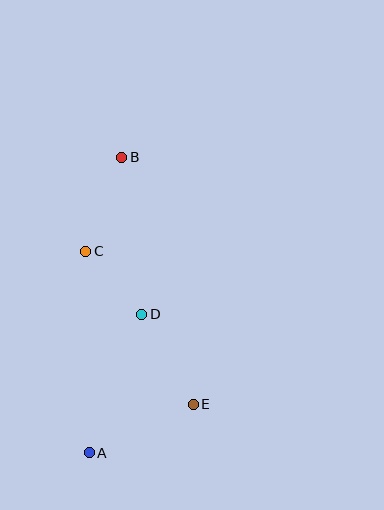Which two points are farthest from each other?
Points A and B are farthest from each other.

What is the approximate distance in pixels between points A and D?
The distance between A and D is approximately 148 pixels.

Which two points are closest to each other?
Points C and D are closest to each other.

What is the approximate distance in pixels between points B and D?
The distance between B and D is approximately 158 pixels.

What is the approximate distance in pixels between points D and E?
The distance between D and E is approximately 103 pixels.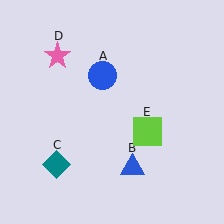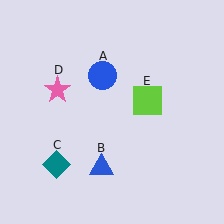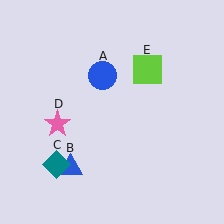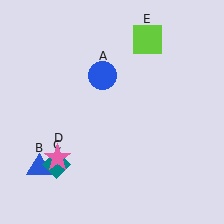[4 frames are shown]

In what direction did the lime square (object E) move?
The lime square (object E) moved up.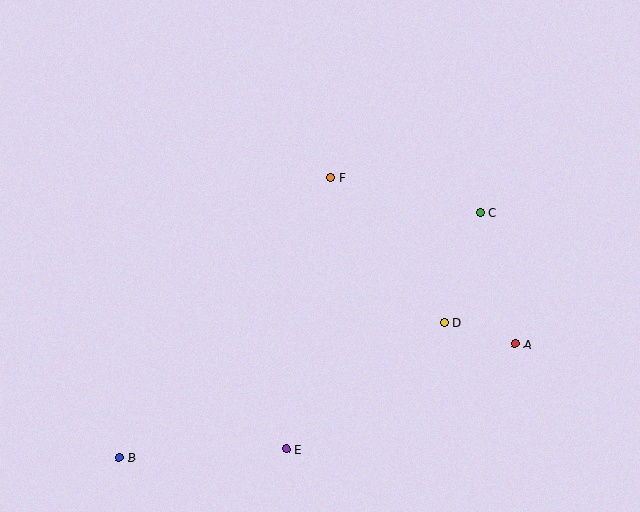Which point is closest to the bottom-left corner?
Point B is closest to the bottom-left corner.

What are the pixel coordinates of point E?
Point E is at (286, 449).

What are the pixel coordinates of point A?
Point A is at (515, 344).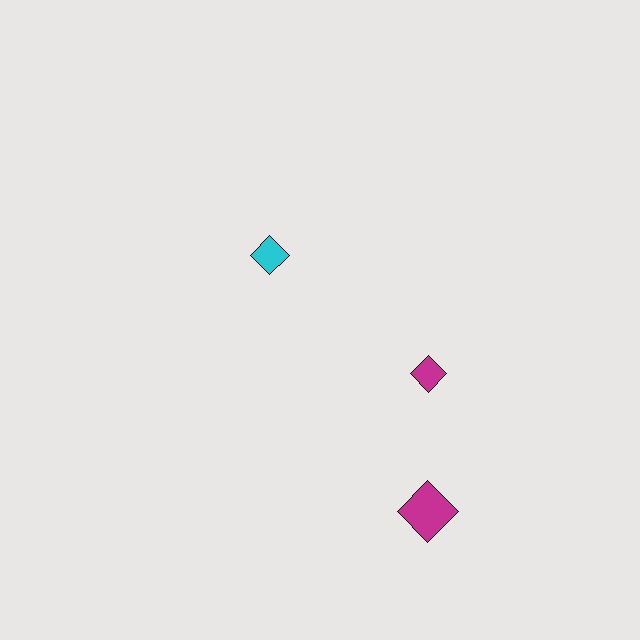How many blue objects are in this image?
There are no blue objects.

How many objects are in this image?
There are 3 objects.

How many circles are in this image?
There are no circles.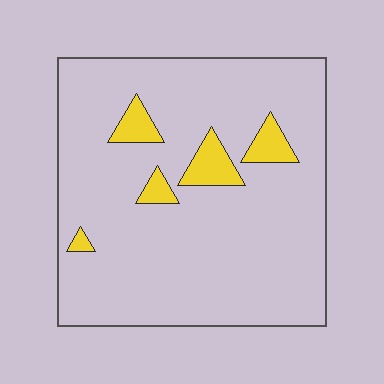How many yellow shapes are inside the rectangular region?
5.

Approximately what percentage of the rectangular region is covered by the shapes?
Approximately 10%.